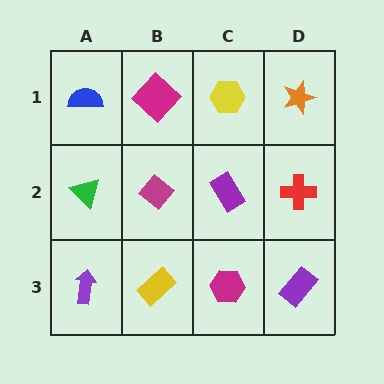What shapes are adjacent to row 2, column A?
A blue semicircle (row 1, column A), a purple arrow (row 3, column A), a magenta diamond (row 2, column B).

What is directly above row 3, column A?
A green triangle.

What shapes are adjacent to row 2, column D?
An orange star (row 1, column D), a purple rectangle (row 3, column D), a purple rectangle (row 2, column C).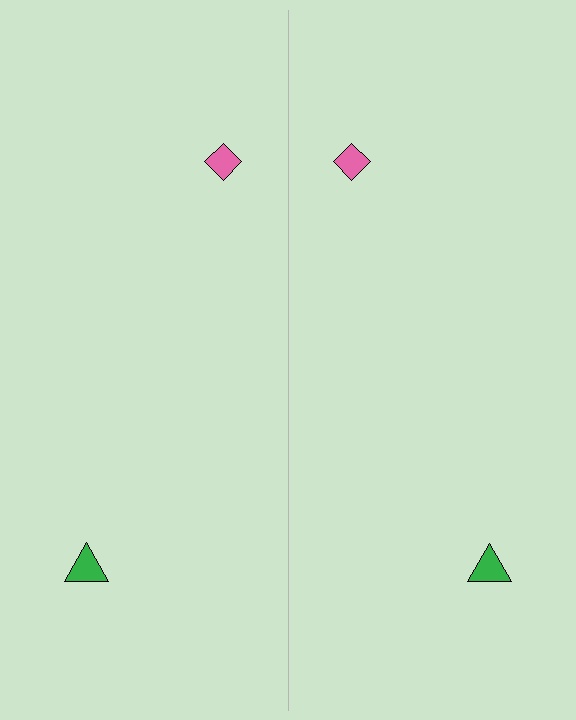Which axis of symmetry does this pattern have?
The pattern has a vertical axis of symmetry running through the center of the image.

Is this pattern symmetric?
Yes, this pattern has bilateral (reflection) symmetry.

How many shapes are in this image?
There are 4 shapes in this image.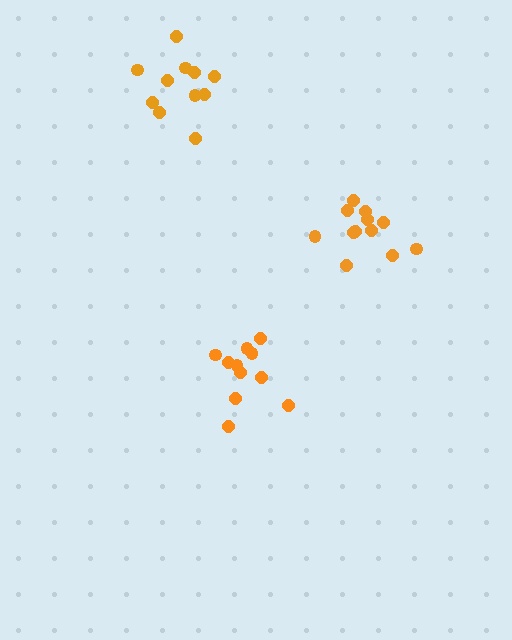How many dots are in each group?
Group 1: 11 dots, Group 2: 12 dots, Group 3: 11 dots (34 total).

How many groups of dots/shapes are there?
There are 3 groups.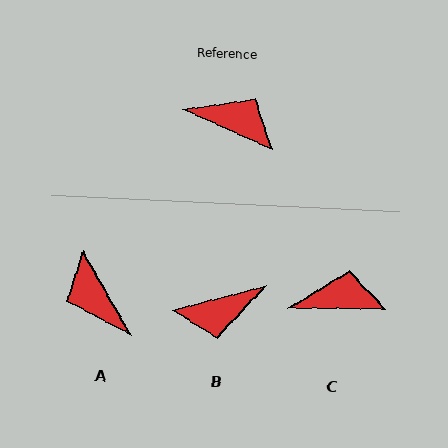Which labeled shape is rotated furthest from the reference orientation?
A, about 144 degrees away.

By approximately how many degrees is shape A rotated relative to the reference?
Approximately 144 degrees counter-clockwise.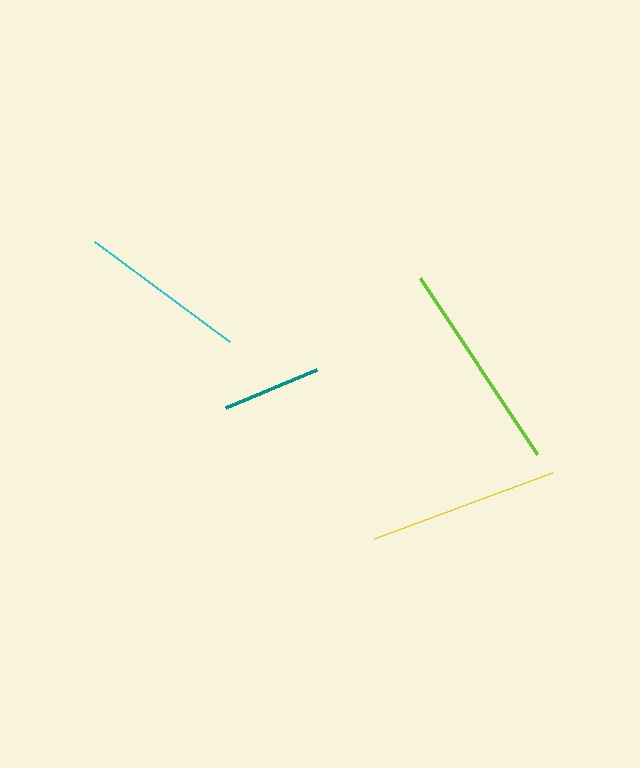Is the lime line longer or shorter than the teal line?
The lime line is longer than the teal line.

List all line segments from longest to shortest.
From longest to shortest: lime, yellow, cyan, teal.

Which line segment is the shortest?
The teal line is the shortest at approximately 98 pixels.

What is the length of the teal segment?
The teal segment is approximately 98 pixels long.